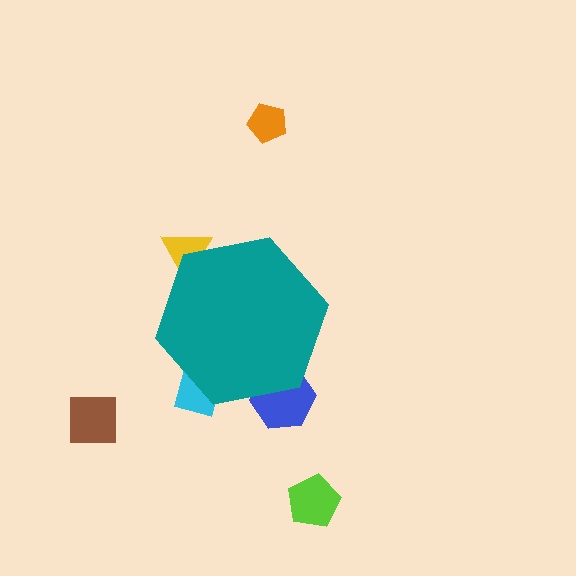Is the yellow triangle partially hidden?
Yes, the yellow triangle is partially hidden behind the teal hexagon.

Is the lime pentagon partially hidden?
No, the lime pentagon is fully visible.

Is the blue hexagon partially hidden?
Yes, the blue hexagon is partially hidden behind the teal hexagon.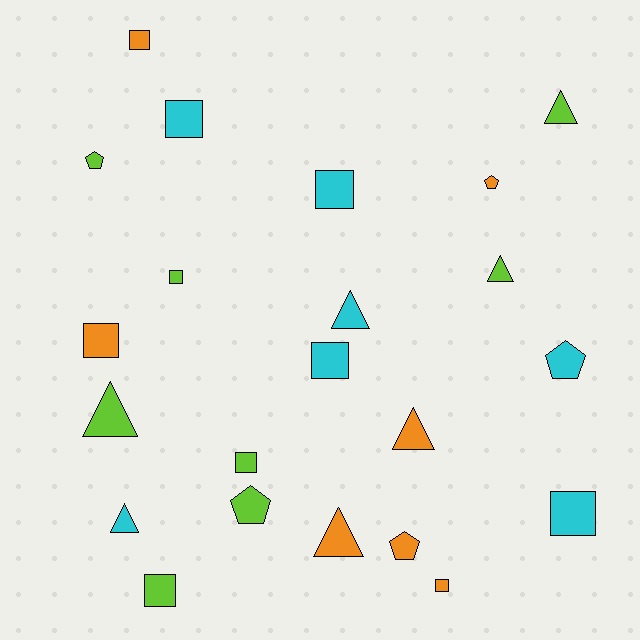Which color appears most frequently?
Lime, with 8 objects.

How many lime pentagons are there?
There are 2 lime pentagons.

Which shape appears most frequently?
Square, with 10 objects.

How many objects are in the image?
There are 22 objects.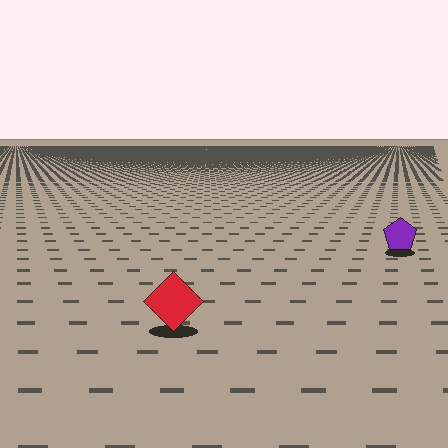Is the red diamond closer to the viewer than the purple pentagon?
Yes. The red diamond is closer — you can tell from the texture gradient: the ground texture is coarser near it.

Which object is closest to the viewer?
The red diamond is closest. The texture marks near it are larger and more spread out.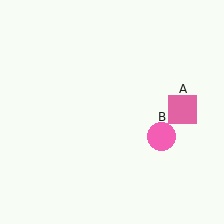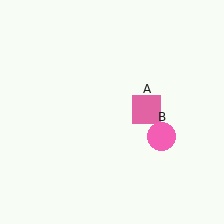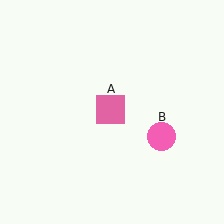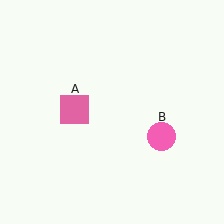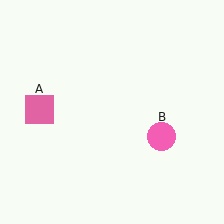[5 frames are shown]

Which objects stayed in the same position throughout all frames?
Pink circle (object B) remained stationary.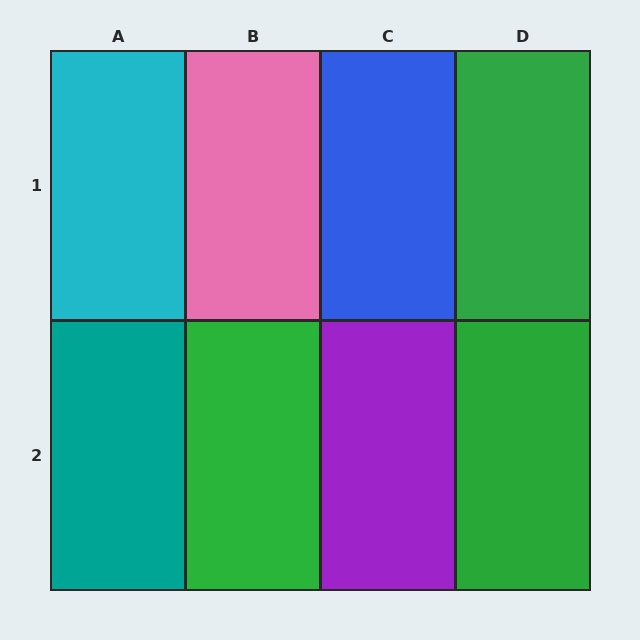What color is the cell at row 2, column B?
Green.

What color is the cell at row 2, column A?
Teal.